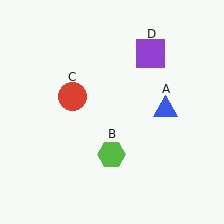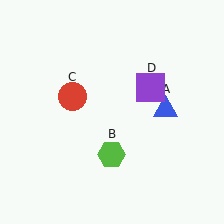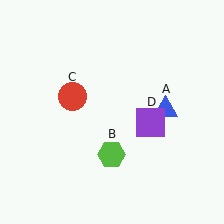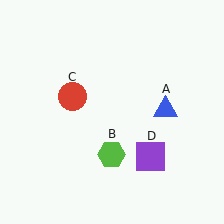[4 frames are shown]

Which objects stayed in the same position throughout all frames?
Blue triangle (object A) and lime hexagon (object B) and red circle (object C) remained stationary.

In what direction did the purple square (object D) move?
The purple square (object D) moved down.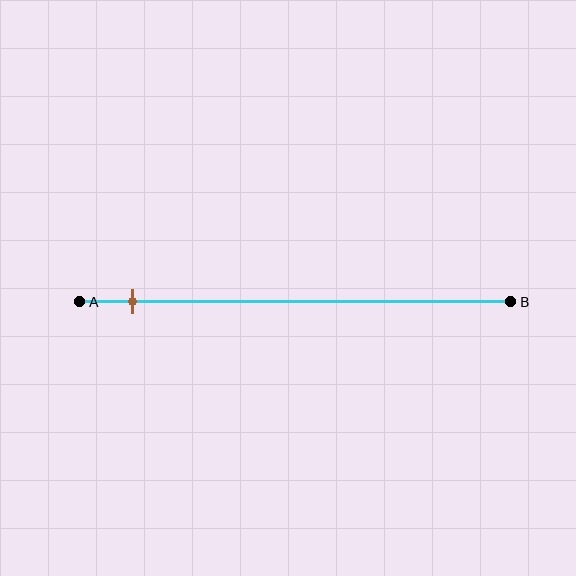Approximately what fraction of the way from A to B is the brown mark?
The brown mark is approximately 10% of the way from A to B.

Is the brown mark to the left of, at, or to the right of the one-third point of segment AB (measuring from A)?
The brown mark is to the left of the one-third point of segment AB.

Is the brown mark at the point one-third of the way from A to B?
No, the mark is at about 10% from A, not at the 33% one-third point.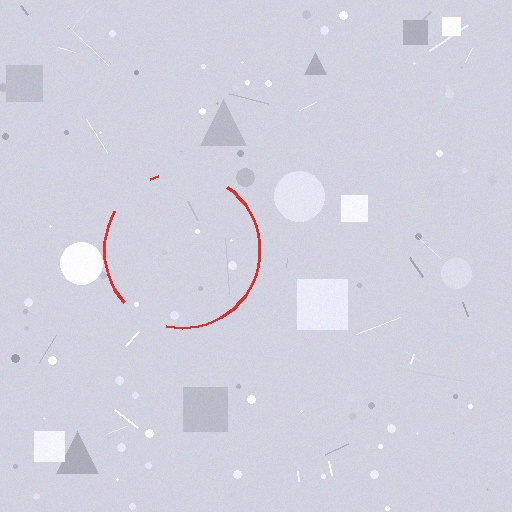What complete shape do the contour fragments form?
The contour fragments form a circle.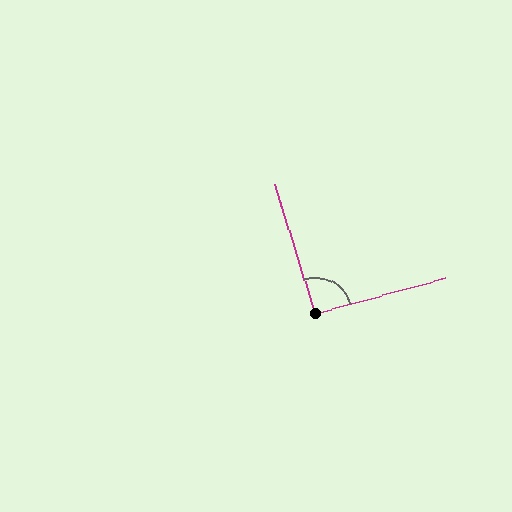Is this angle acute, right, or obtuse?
It is approximately a right angle.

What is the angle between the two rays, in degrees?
Approximately 92 degrees.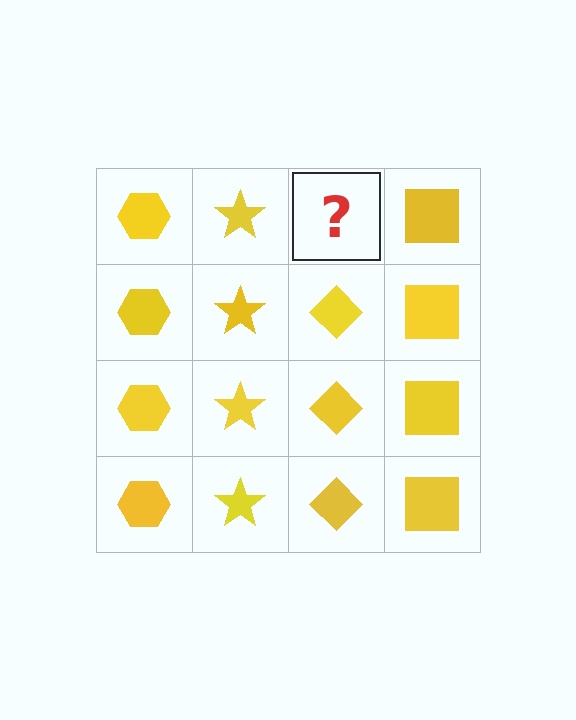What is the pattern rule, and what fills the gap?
The rule is that each column has a consistent shape. The gap should be filled with a yellow diamond.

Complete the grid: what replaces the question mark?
The question mark should be replaced with a yellow diamond.